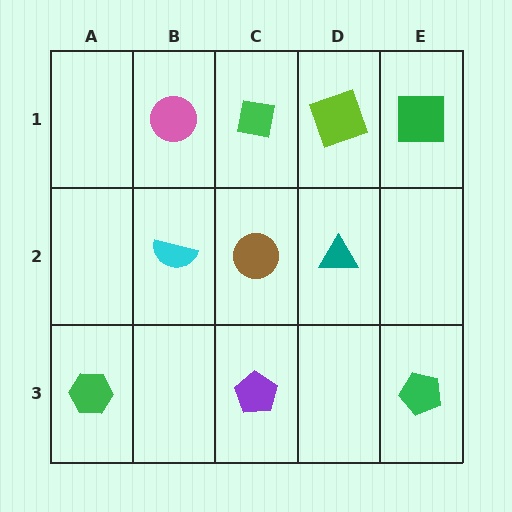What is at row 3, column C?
A purple pentagon.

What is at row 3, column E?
A green pentagon.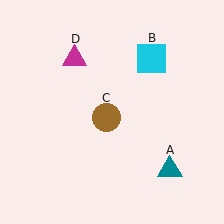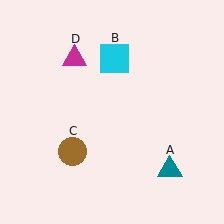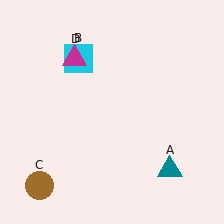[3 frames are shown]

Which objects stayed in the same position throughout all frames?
Teal triangle (object A) and magenta triangle (object D) remained stationary.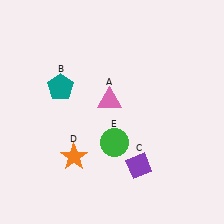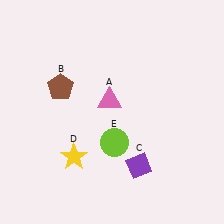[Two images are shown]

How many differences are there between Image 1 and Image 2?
There are 3 differences between the two images.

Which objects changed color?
B changed from teal to brown. D changed from orange to yellow. E changed from green to lime.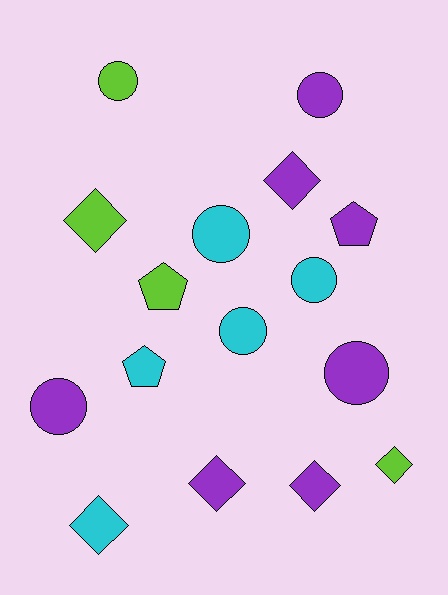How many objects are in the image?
There are 16 objects.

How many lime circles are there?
There is 1 lime circle.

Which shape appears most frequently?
Circle, with 7 objects.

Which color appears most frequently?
Purple, with 7 objects.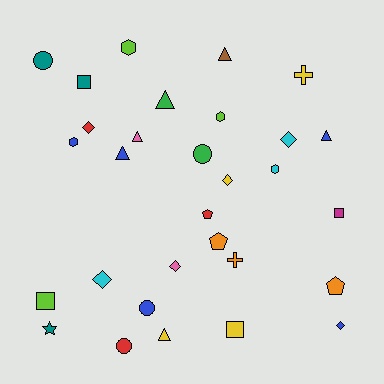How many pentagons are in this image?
There are 3 pentagons.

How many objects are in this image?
There are 30 objects.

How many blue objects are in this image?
There are 5 blue objects.